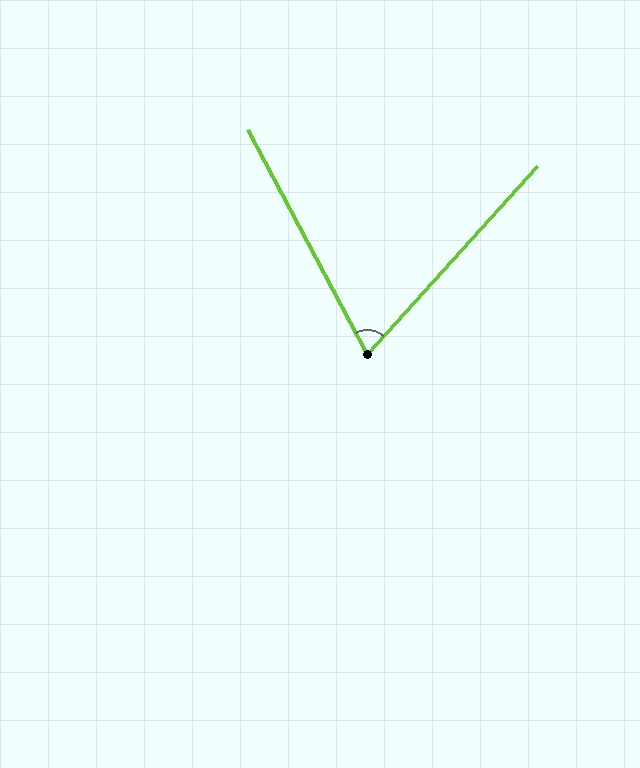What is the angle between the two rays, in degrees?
Approximately 70 degrees.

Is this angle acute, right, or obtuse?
It is acute.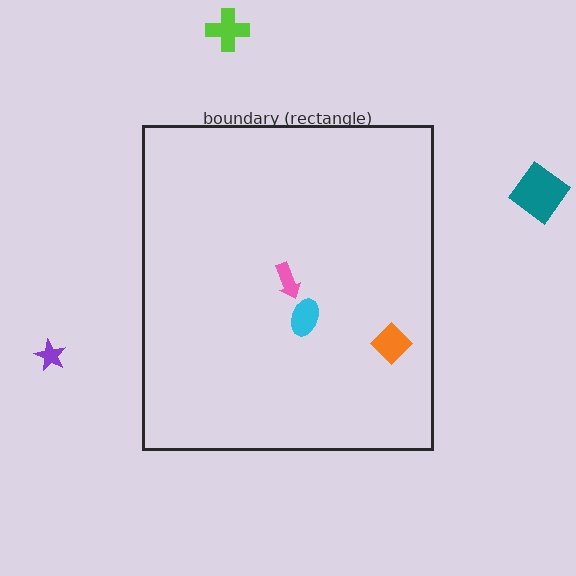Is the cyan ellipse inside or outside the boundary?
Inside.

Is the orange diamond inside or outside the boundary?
Inside.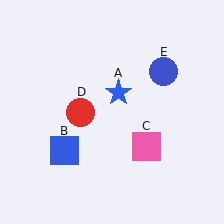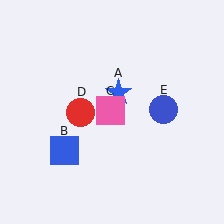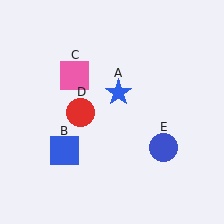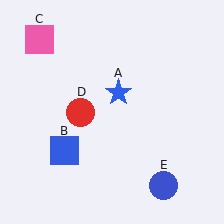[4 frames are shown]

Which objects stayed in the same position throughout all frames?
Blue star (object A) and blue square (object B) and red circle (object D) remained stationary.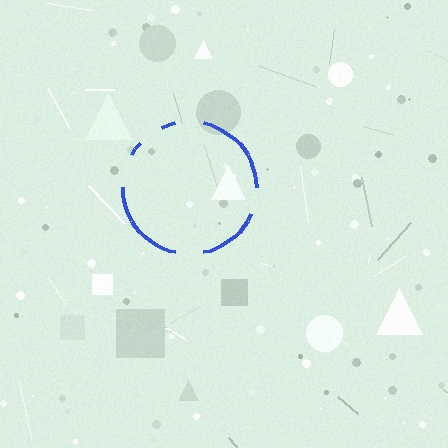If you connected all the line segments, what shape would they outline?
They would outline a circle.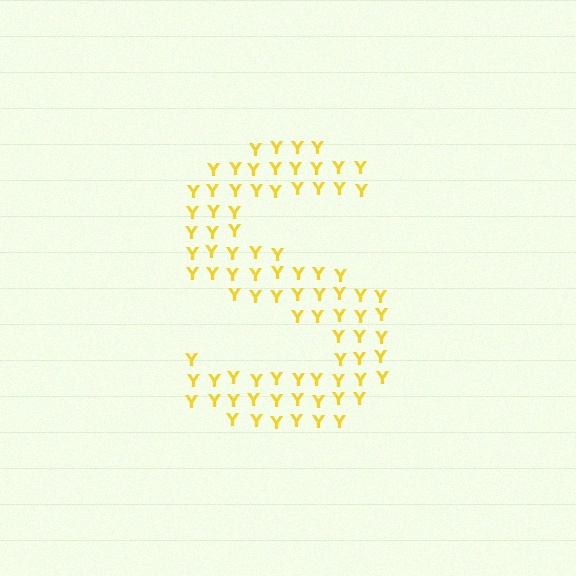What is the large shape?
The large shape is the letter S.